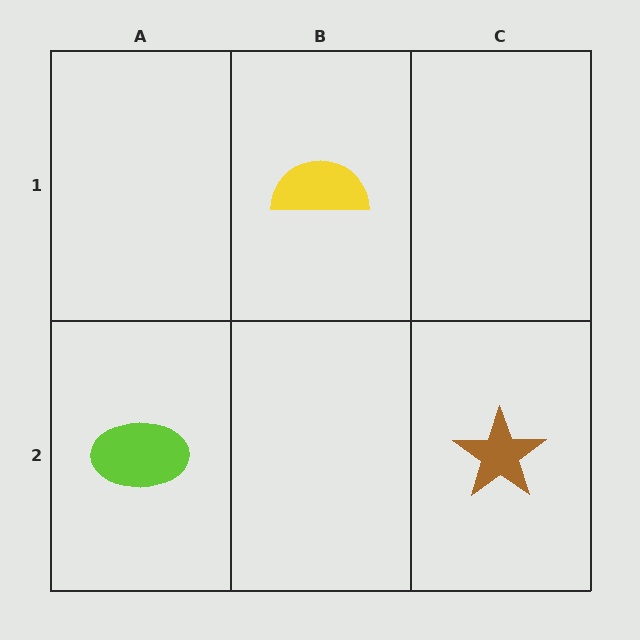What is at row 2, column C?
A brown star.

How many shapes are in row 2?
2 shapes.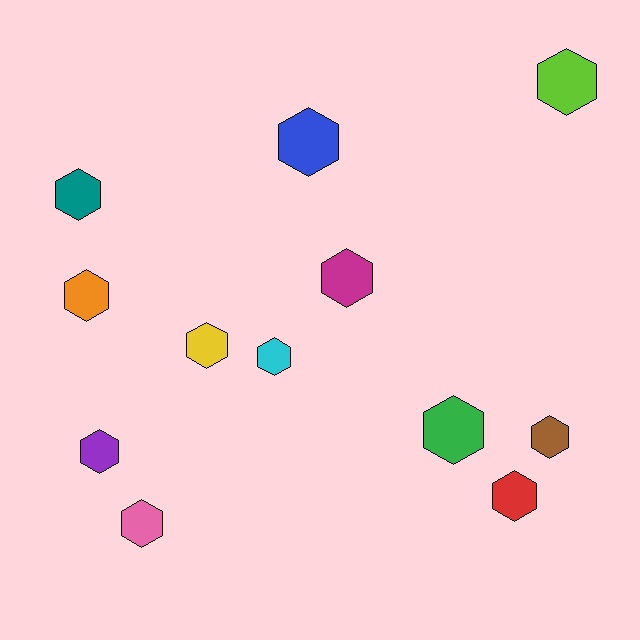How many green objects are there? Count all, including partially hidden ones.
There is 1 green object.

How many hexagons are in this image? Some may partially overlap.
There are 12 hexagons.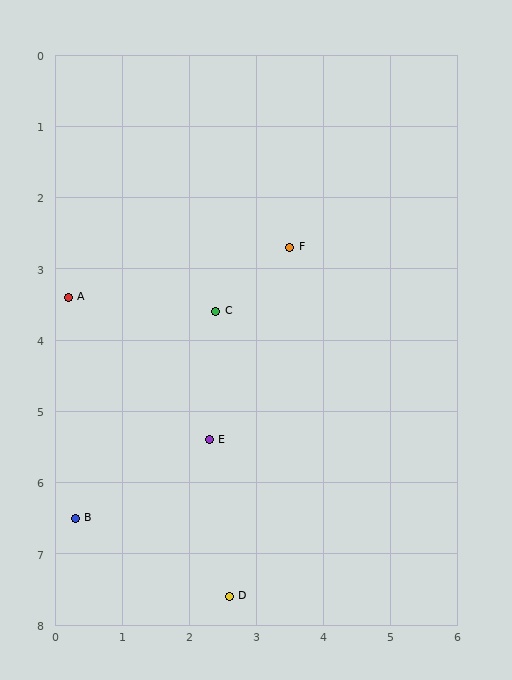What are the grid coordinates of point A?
Point A is at approximately (0.2, 3.4).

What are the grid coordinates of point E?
Point E is at approximately (2.3, 5.4).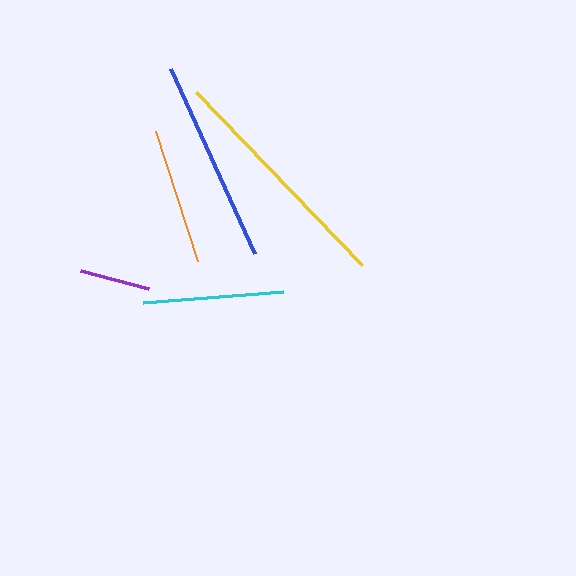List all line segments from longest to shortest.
From longest to shortest: yellow, blue, cyan, orange, purple.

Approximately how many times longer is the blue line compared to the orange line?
The blue line is approximately 1.5 times the length of the orange line.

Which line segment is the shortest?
The purple line is the shortest at approximately 71 pixels.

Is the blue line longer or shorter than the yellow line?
The yellow line is longer than the blue line.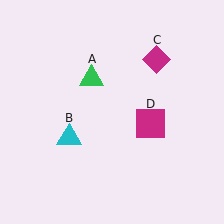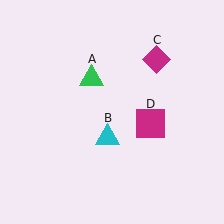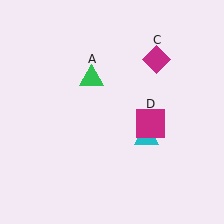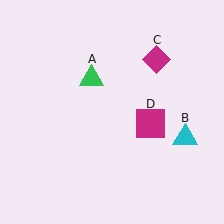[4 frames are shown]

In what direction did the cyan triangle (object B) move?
The cyan triangle (object B) moved right.